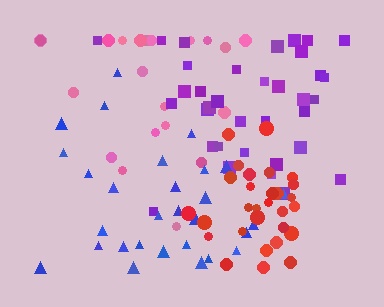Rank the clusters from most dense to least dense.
red, purple, blue, pink.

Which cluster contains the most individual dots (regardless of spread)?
Purple (35).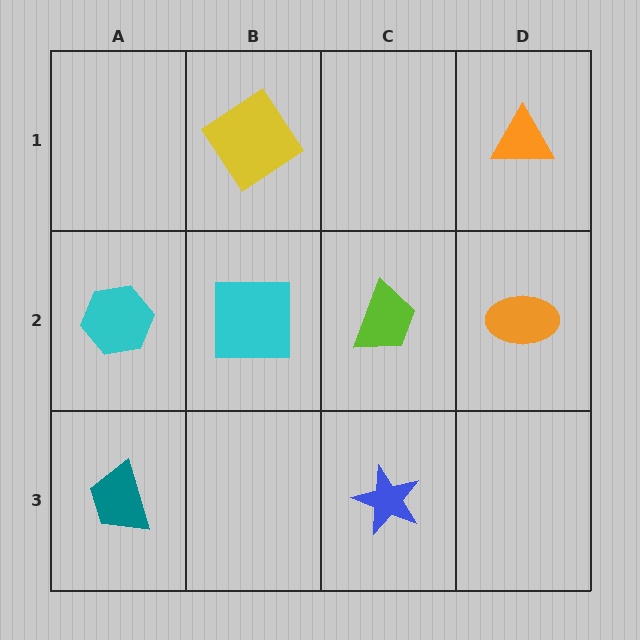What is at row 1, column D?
An orange triangle.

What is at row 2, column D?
An orange ellipse.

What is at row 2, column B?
A cyan square.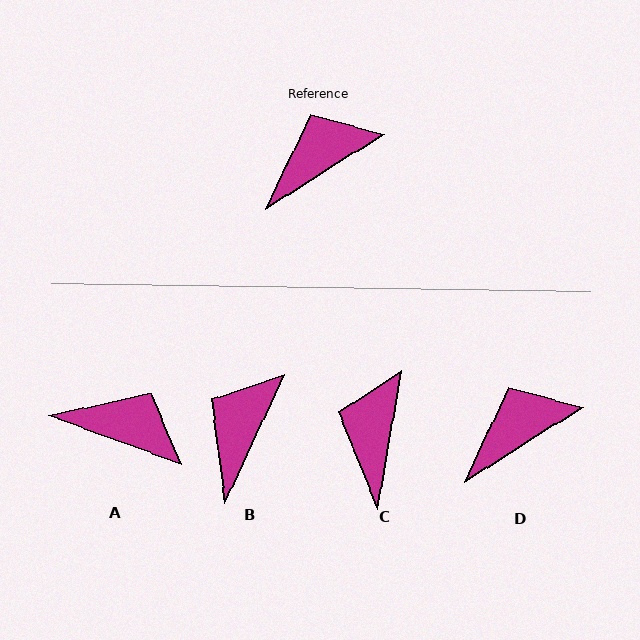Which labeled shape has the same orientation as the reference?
D.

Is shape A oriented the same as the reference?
No, it is off by about 52 degrees.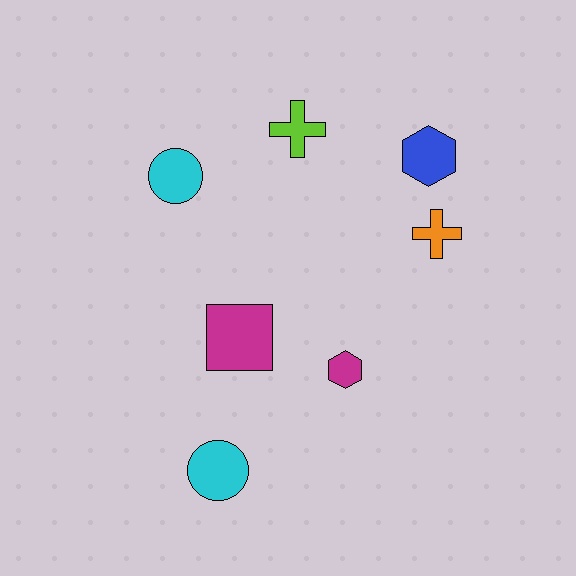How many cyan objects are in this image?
There are 2 cyan objects.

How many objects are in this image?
There are 7 objects.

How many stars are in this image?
There are no stars.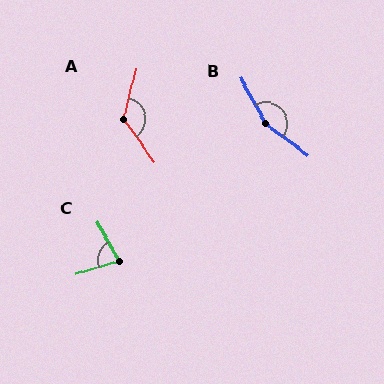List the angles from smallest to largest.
C (77°), A (130°), B (155°).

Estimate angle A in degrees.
Approximately 130 degrees.